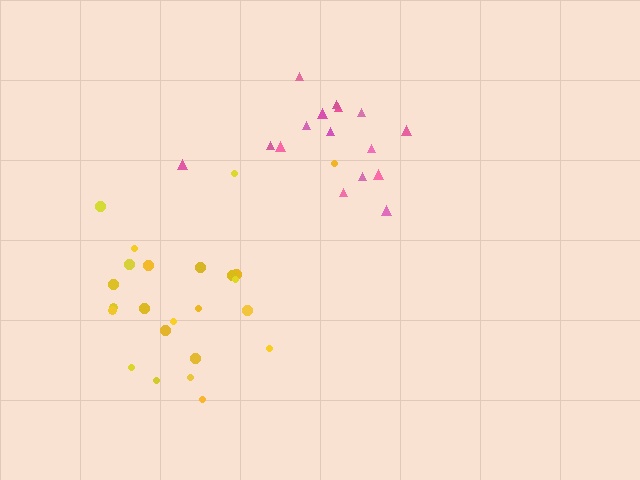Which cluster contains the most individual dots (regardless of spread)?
Yellow (24).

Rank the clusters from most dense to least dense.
pink, yellow.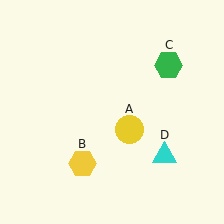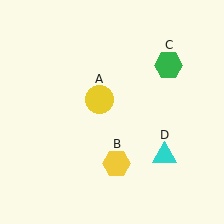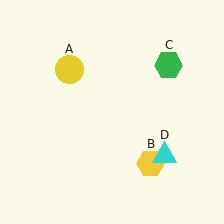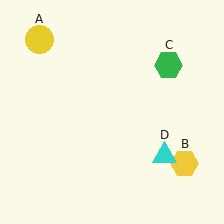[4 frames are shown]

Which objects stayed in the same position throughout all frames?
Green hexagon (object C) and cyan triangle (object D) remained stationary.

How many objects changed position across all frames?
2 objects changed position: yellow circle (object A), yellow hexagon (object B).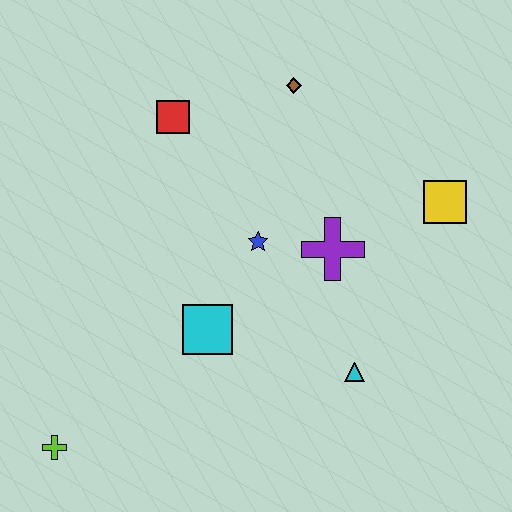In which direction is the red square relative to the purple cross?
The red square is to the left of the purple cross.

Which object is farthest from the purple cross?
The lime cross is farthest from the purple cross.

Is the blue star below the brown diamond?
Yes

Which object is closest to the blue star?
The purple cross is closest to the blue star.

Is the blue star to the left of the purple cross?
Yes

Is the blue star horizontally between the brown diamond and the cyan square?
Yes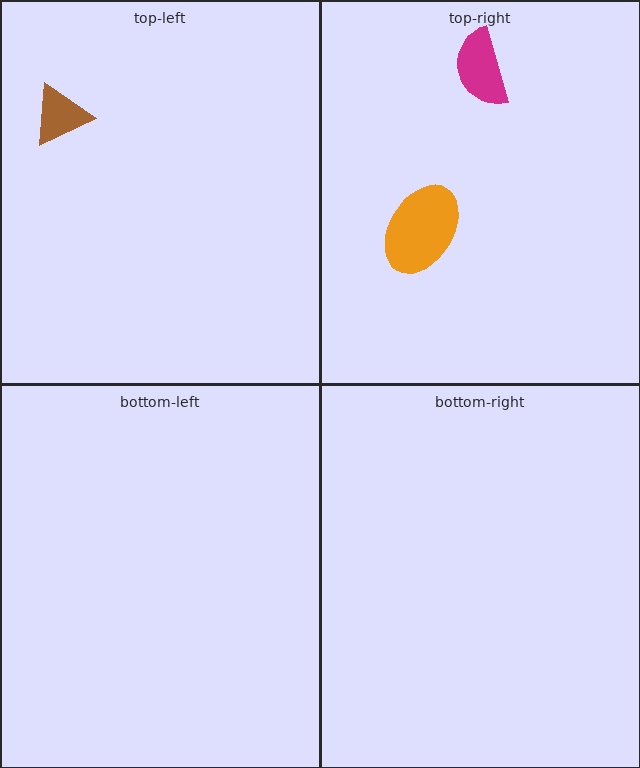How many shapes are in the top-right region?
2.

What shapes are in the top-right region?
The orange ellipse, the magenta semicircle.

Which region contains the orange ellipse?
The top-right region.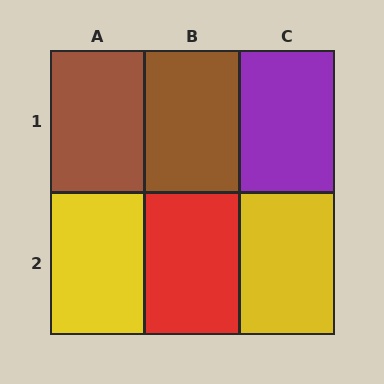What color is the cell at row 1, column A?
Brown.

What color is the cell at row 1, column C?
Purple.